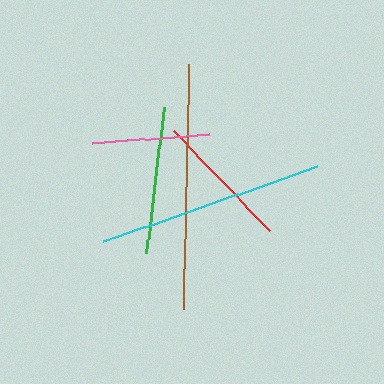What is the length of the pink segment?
The pink segment is approximately 117 pixels long.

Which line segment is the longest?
The brown line is the longest at approximately 245 pixels.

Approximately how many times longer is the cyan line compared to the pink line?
The cyan line is approximately 1.9 times the length of the pink line.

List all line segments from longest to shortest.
From longest to shortest: brown, cyan, green, red, pink.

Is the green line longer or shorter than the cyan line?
The cyan line is longer than the green line.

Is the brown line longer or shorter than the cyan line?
The brown line is longer than the cyan line.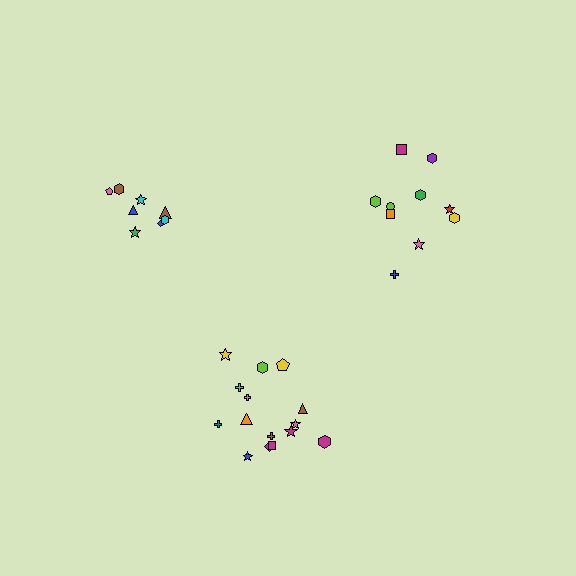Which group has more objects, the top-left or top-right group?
The top-right group.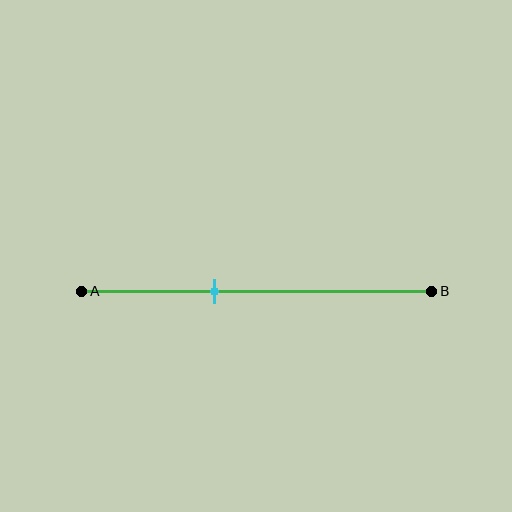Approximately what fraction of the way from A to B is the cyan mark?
The cyan mark is approximately 40% of the way from A to B.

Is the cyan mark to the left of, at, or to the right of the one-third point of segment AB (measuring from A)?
The cyan mark is to the right of the one-third point of segment AB.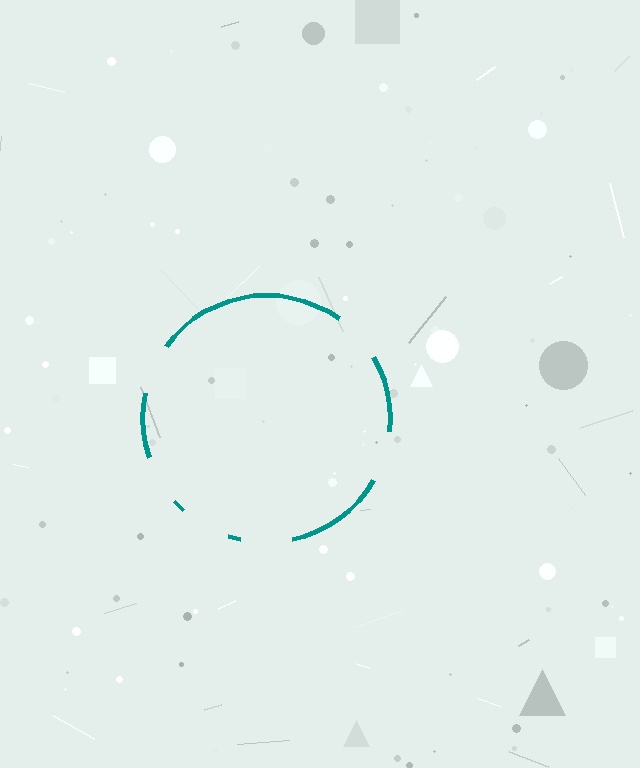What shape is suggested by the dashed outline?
The dashed outline suggests a circle.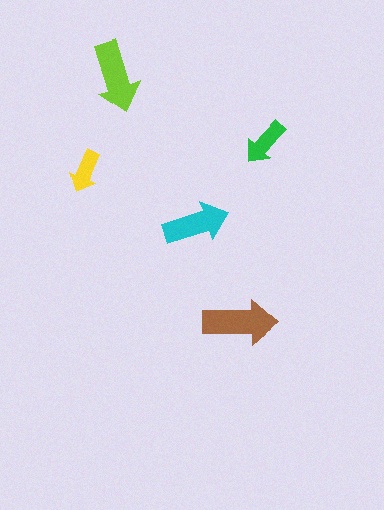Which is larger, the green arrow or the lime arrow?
The lime one.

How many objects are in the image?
There are 5 objects in the image.